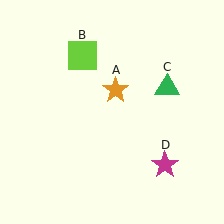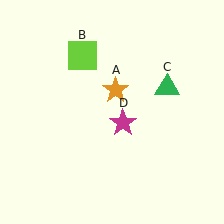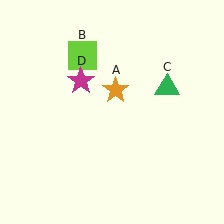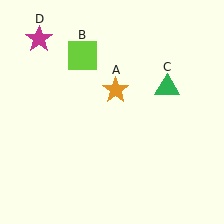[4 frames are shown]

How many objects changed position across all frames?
1 object changed position: magenta star (object D).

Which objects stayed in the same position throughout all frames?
Orange star (object A) and lime square (object B) and green triangle (object C) remained stationary.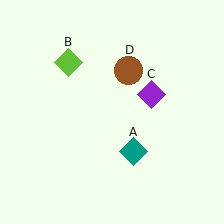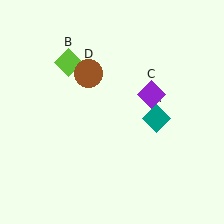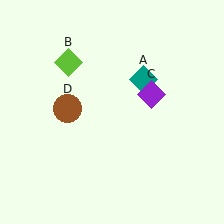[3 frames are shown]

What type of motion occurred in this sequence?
The teal diamond (object A), brown circle (object D) rotated counterclockwise around the center of the scene.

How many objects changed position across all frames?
2 objects changed position: teal diamond (object A), brown circle (object D).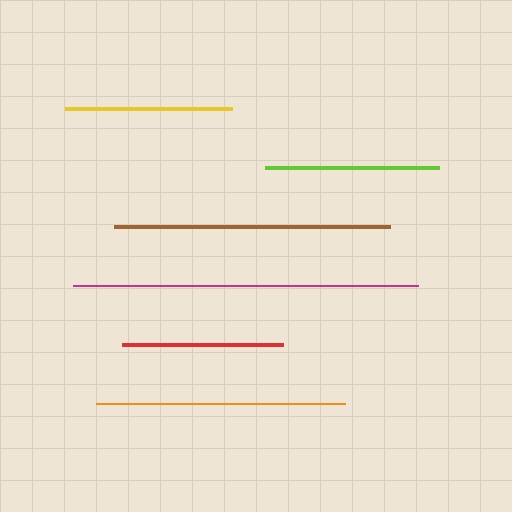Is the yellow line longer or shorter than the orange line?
The orange line is longer than the yellow line.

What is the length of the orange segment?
The orange segment is approximately 249 pixels long.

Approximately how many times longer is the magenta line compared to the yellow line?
The magenta line is approximately 2.1 times the length of the yellow line.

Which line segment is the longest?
The magenta line is the longest at approximately 345 pixels.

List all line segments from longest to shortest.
From longest to shortest: magenta, brown, orange, lime, yellow, red.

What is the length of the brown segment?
The brown segment is approximately 276 pixels long.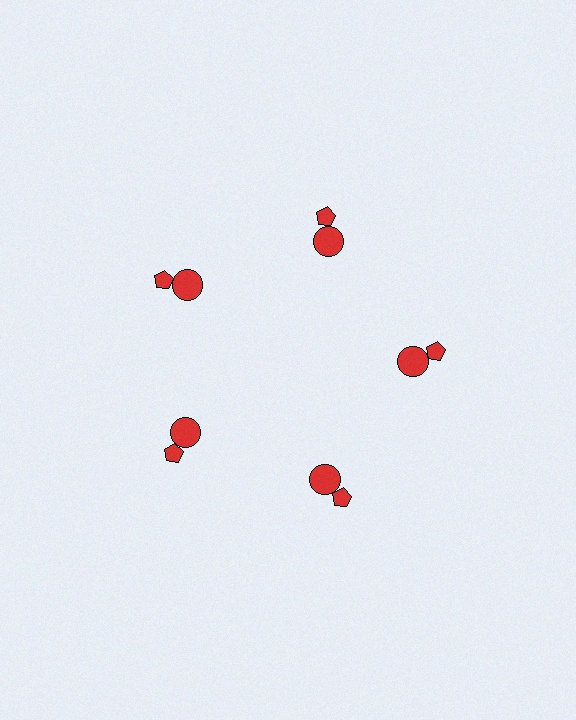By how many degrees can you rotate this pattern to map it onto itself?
The pattern maps onto itself every 72 degrees of rotation.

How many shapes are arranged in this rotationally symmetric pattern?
There are 10 shapes, arranged in 5 groups of 2.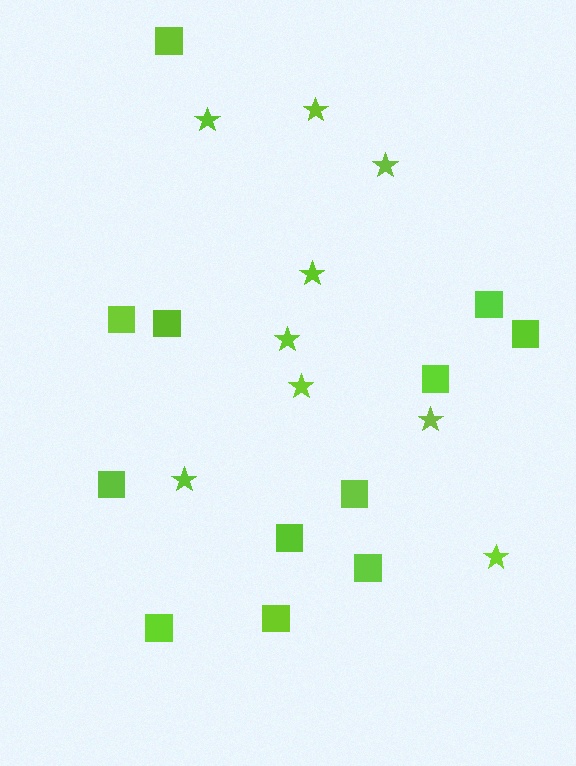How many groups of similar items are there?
There are 2 groups: one group of squares (12) and one group of stars (9).